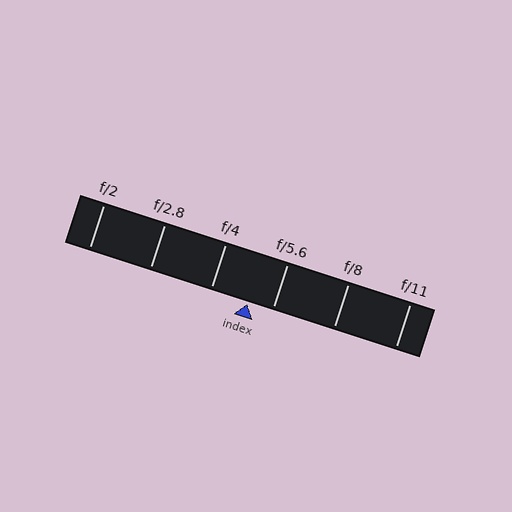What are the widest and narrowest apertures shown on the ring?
The widest aperture shown is f/2 and the narrowest is f/11.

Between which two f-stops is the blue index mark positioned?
The index mark is between f/4 and f/5.6.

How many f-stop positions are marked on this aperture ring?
There are 6 f-stop positions marked.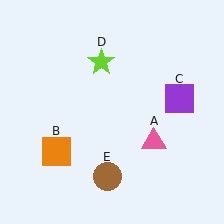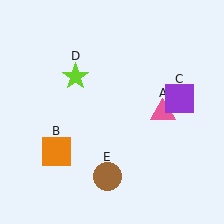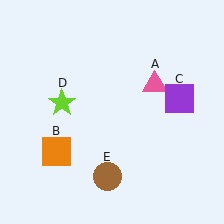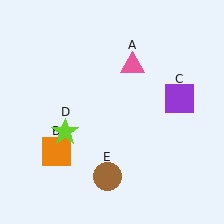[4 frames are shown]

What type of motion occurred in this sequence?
The pink triangle (object A), lime star (object D) rotated counterclockwise around the center of the scene.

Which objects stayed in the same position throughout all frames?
Orange square (object B) and purple square (object C) and brown circle (object E) remained stationary.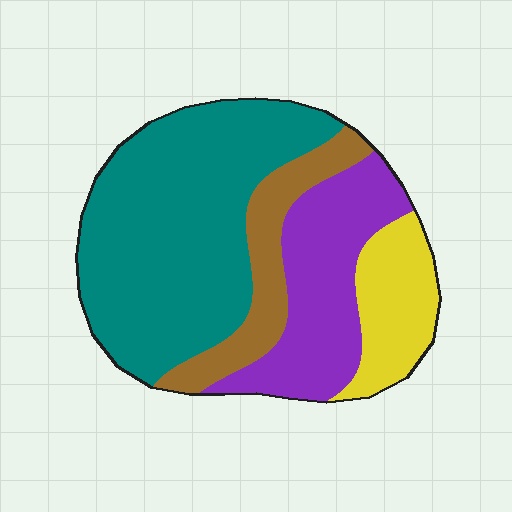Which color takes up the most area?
Teal, at roughly 50%.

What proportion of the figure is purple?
Purple takes up about one quarter (1/4) of the figure.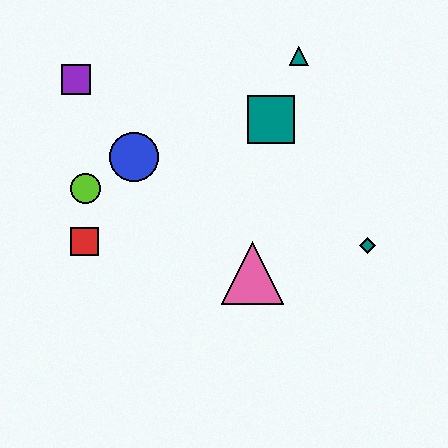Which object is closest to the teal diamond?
The pink triangle is closest to the teal diamond.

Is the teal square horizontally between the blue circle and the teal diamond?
Yes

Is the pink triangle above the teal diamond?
No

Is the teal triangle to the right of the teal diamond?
No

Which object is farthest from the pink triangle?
The purple square is farthest from the pink triangle.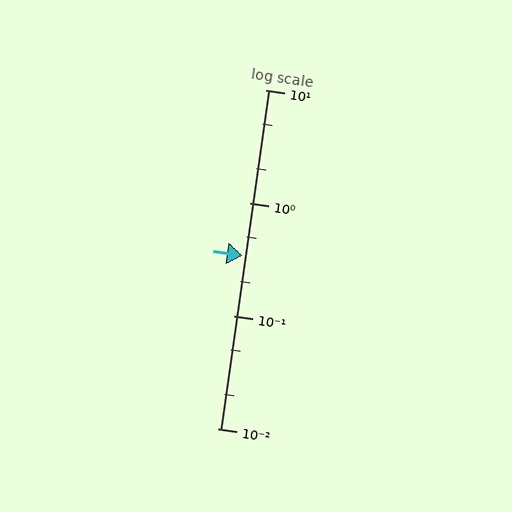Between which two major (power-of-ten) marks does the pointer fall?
The pointer is between 0.1 and 1.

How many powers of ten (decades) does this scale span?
The scale spans 3 decades, from 0.01 to 10.